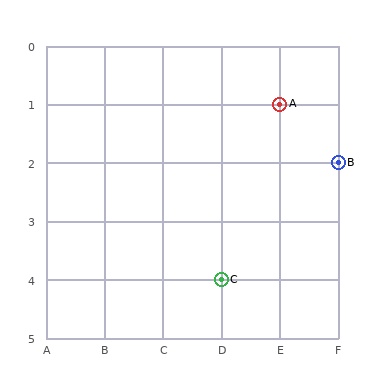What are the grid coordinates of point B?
Point B is at grid coordinates (F, 2).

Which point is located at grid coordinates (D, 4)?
Point C is at (D, 4).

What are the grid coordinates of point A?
Point A is at grid coordinates (E, 1).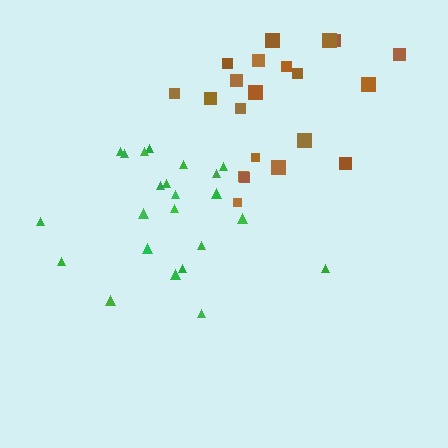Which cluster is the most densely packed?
Brown.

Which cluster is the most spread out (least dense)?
Green.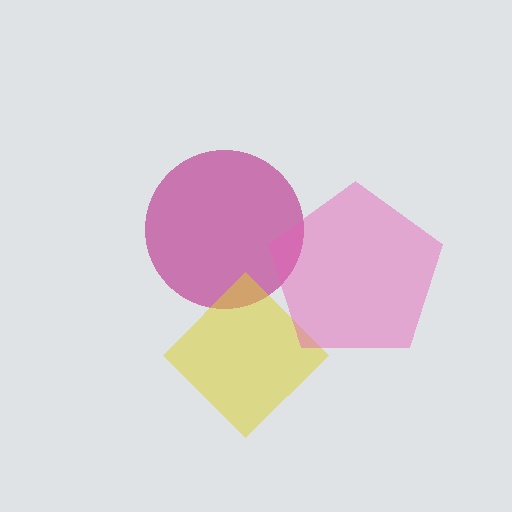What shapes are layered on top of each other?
The layered shapes are: a magenta circle, a yellow diamond, a pink pentagon.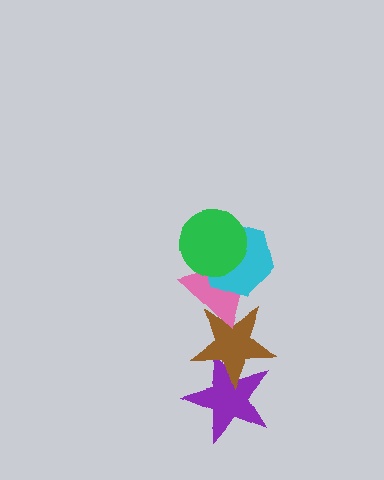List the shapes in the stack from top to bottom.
From top to bottom: the green circle, the cyan hexagon, the pink triangle, the brown star, the purple star.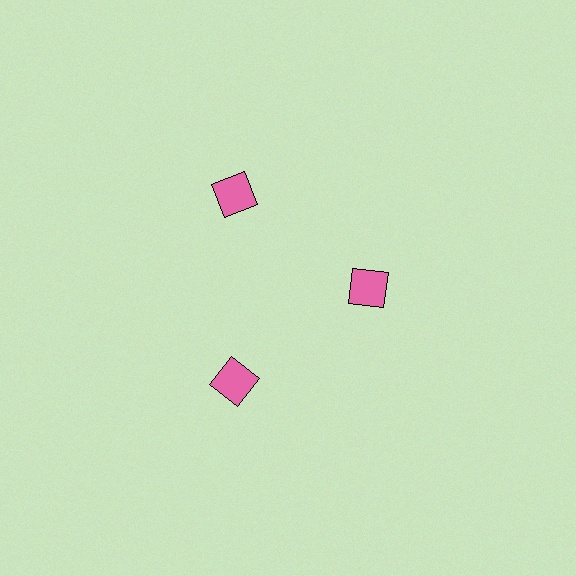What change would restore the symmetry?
The symmetry would be restored by moving it outward, back onto the ring so that all 3 squares sit at equal angles and equal distance from the center.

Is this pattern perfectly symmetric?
No. The 3 pink squares are arranged in a ring, but one element near the 3 o'clock position is pulled inward toward the center, breaking the 3-fold rotational symmetry.